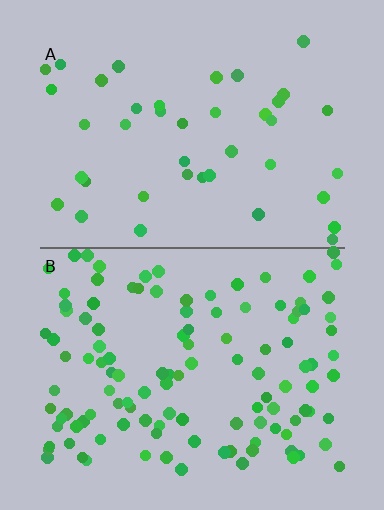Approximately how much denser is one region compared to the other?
Approximately 2.8× — region B over region A.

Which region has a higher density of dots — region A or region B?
B (the bottom).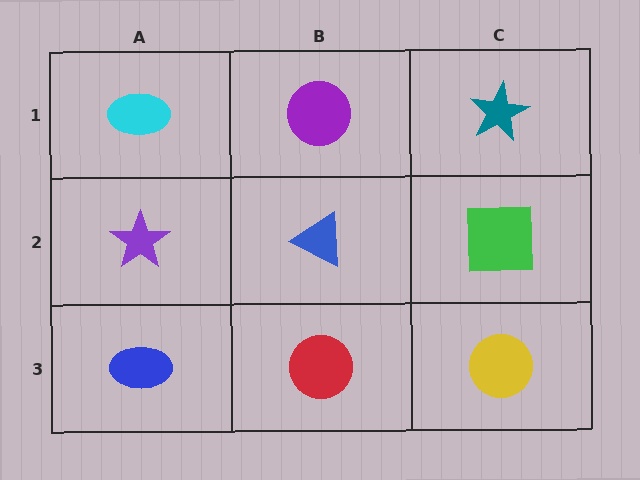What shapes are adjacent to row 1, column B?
A blue triangle (row 2, column B), a cyan ellipse (row 1, column A), a teal star (row 1, column C).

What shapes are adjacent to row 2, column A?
A cyan ellipse (row 1, column A), a blue ellipse (row 3, column A), a blue triangle (row 2, column B).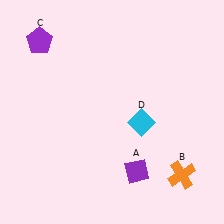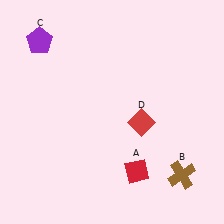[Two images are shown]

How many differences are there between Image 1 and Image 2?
There are 3 differences between the two images.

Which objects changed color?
A changed from purple to red. B changed from orange to brown. D changed from cyan to red.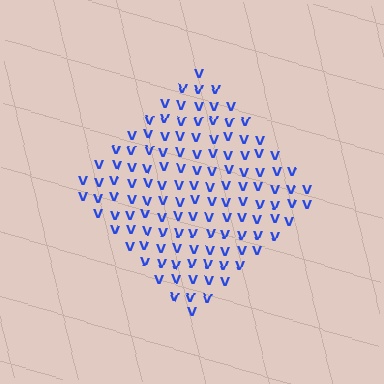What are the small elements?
The small elements are letter V's.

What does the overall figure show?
The overall figure shows a diamond.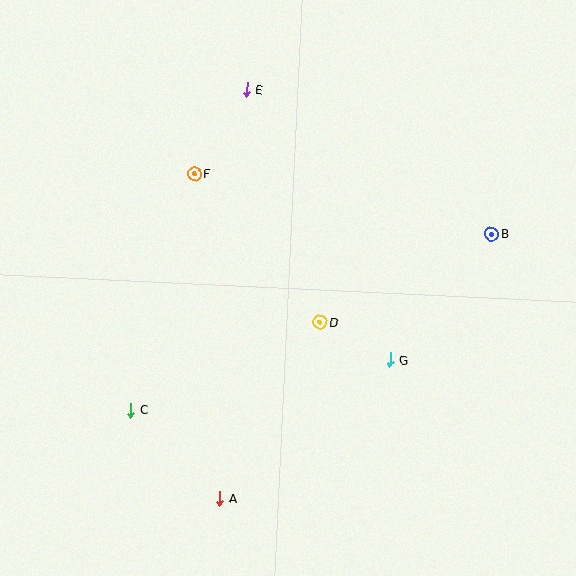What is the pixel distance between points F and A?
The distance between F and A is 325 pixels.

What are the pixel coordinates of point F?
Point F is at (195, 174).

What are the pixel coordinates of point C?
Point C is at (131, 410).